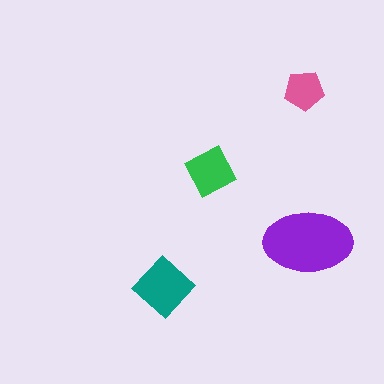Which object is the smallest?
The pink pentagon.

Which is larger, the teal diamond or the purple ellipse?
The purple ellipse.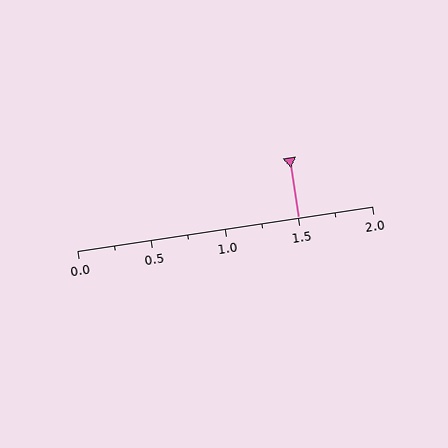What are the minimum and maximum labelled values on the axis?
The axis runs from 0.0 to 2.0.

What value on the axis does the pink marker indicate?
The marker indicates approximately 1.5.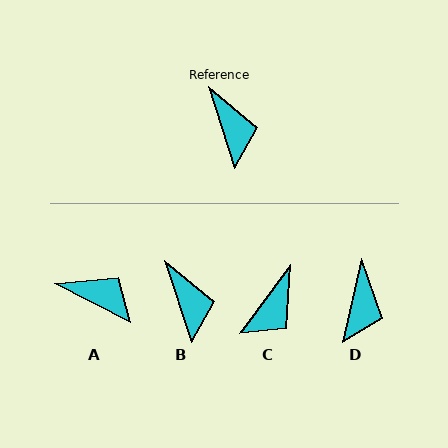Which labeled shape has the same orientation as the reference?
B.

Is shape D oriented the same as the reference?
No, it is off by about 31 degrees.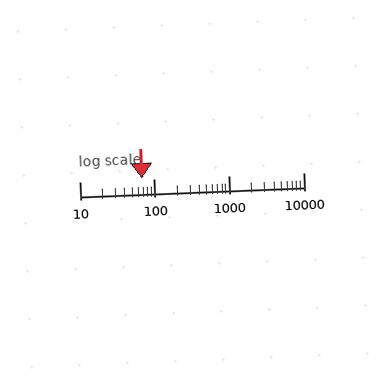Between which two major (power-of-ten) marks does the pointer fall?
The pointer is between 10 and 100.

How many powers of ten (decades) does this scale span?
The scale spans 3 decades, from 10 to 10000.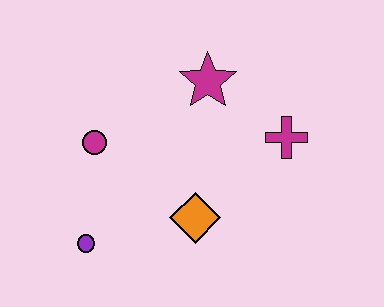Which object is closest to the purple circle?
The magenta circle is closest to the purple circle.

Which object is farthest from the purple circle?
The magenta cross is farthest from the purple circle.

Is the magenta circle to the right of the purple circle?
Yes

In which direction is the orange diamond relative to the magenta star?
The orange diamond is below the magenta star.